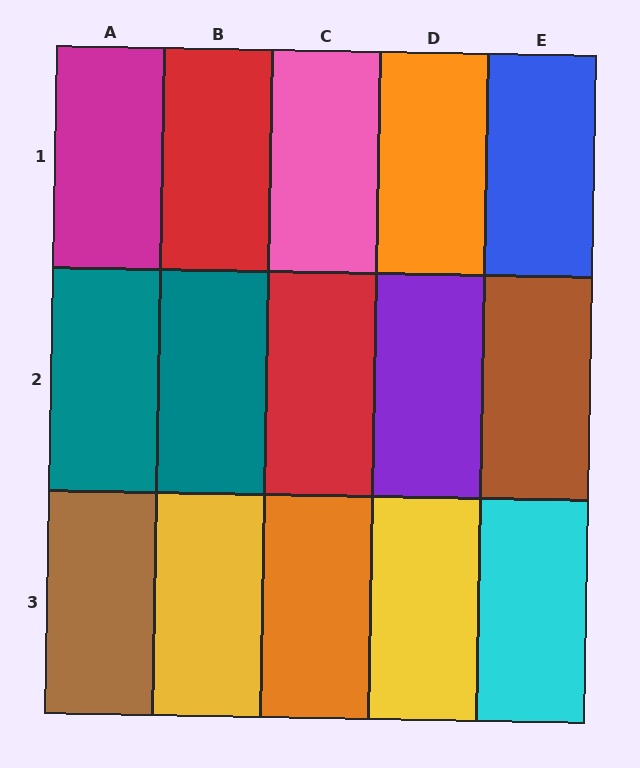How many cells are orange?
2 cells are orange.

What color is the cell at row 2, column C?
Red.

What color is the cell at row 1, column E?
Blue.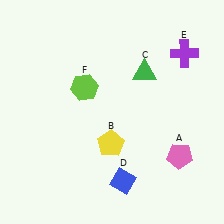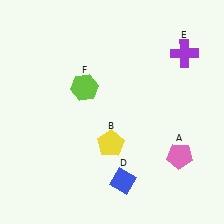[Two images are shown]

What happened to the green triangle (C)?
The green triangle (C) was removed in Image 2. It was in the top-right area of Image 1.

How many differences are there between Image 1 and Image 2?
There is 1 difference between the two images.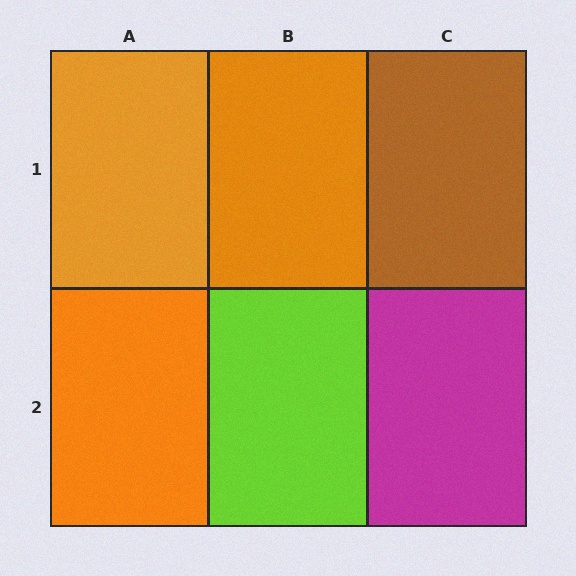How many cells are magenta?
1 cell is magenta.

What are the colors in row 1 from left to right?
Orange, orange, brown.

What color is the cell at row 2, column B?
Lime.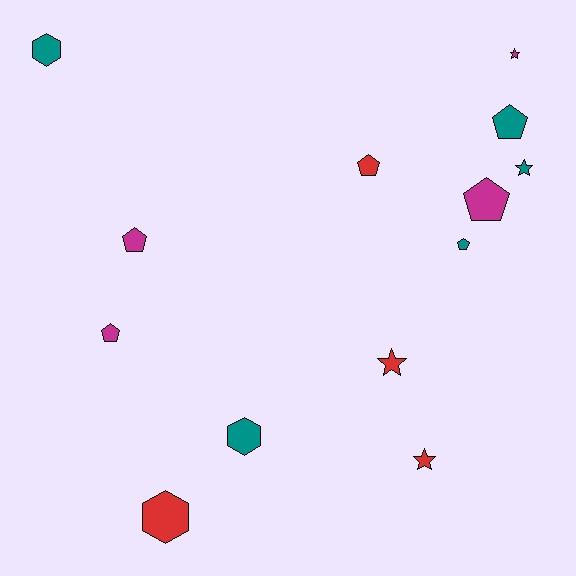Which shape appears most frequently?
Pentagon, with 6 objects.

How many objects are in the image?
There are 13 objects.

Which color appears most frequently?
Teal, with 5 objects.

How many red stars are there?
There are 2 red stars.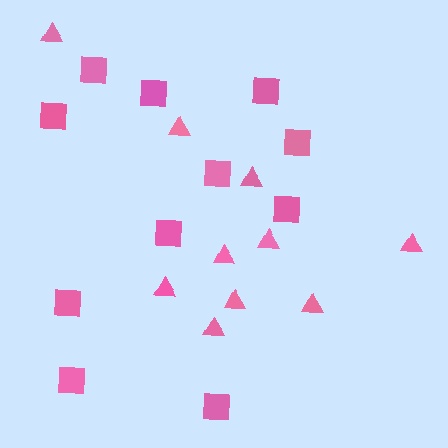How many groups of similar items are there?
There are 2 groups: one group of triangles (10) and one group of squares (11).